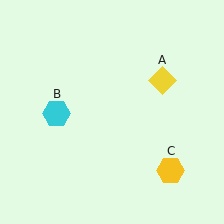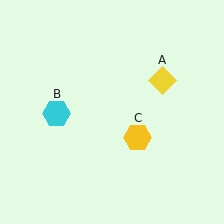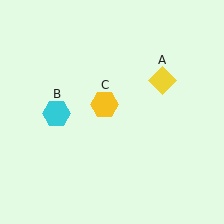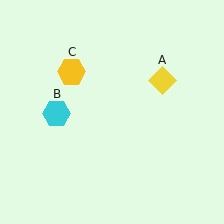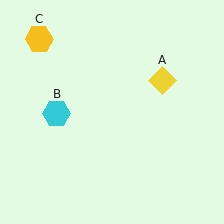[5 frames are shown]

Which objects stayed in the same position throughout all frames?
Yellow diamond (object A) and cyan hexagon (object B) remained stationary.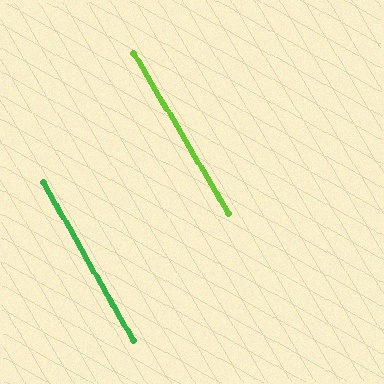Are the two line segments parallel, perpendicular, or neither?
Parallel — their directions differ by only 0.7°.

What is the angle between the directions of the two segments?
Approximately 1 degree.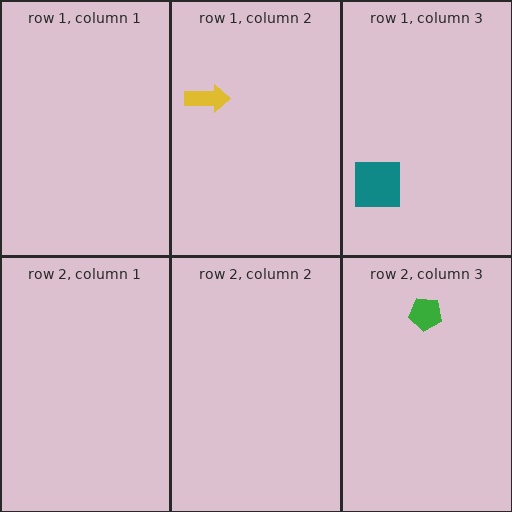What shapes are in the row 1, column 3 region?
The teal square.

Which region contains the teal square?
The row 1, column 3 region.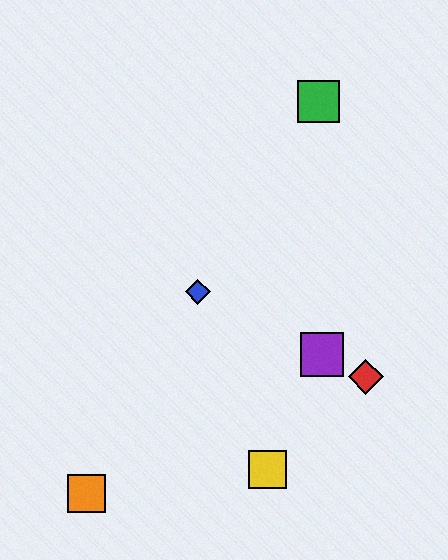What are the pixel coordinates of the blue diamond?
The blue diamond is at (198, 292).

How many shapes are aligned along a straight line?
3 shapes (the red diamond, the blue diamond, the purple square) are aligned along a straight line.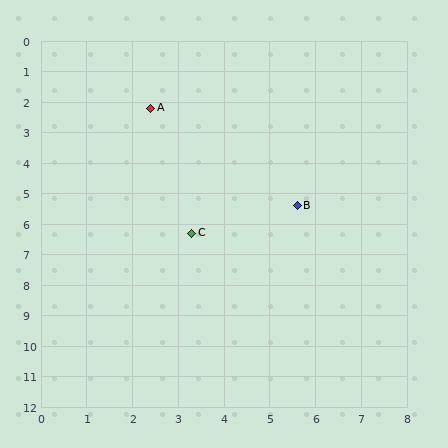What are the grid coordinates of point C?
Point C is at approximately (3.3, 6.3).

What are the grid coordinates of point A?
Point A is at approximately (2.4, 2.2).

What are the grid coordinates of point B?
Point B is at approximately (5.6, 5.4).